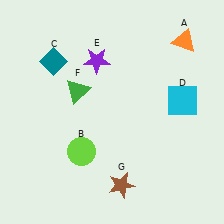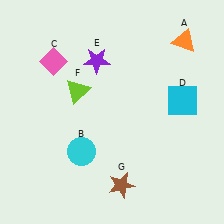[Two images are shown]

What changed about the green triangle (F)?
In Image 1, F is green. In Image 2, it changed to lime.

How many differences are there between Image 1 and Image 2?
There are 3 differences between the two images.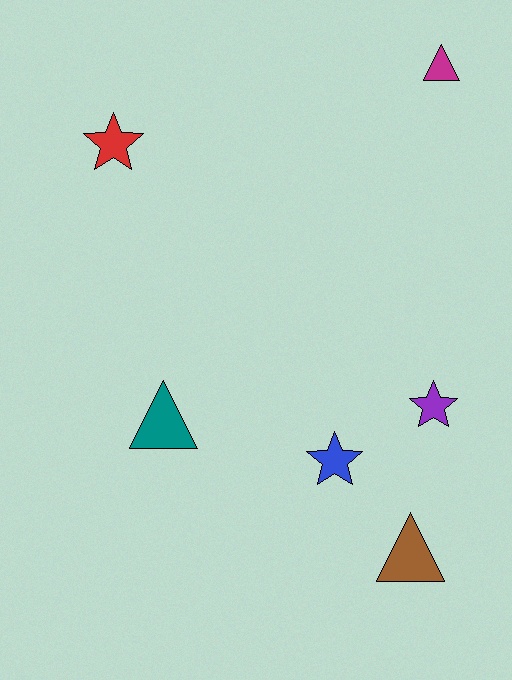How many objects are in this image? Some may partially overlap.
There are 6 objects.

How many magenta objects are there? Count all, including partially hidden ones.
There is 1 magenta object.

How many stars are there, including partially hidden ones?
There are 3 stars.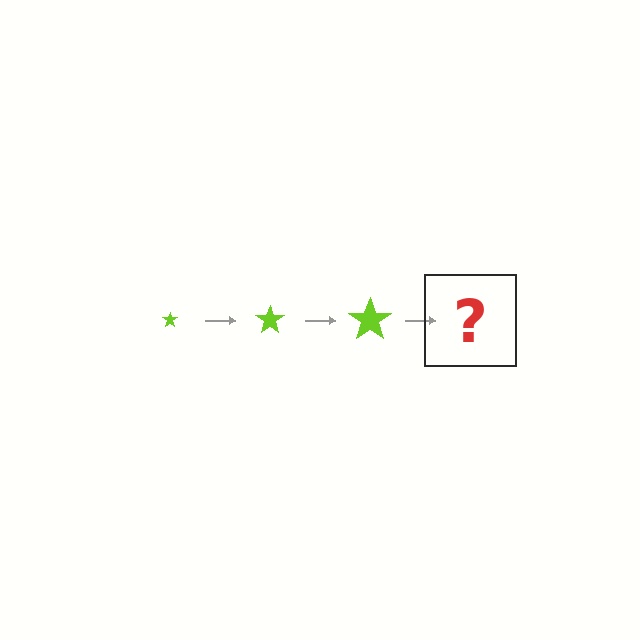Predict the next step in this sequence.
The next step is a lime star, larger than the previous one.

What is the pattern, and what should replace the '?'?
The pattern is that the star gets progressively larger each step. The '?' should be a lime star, larger than the previous one.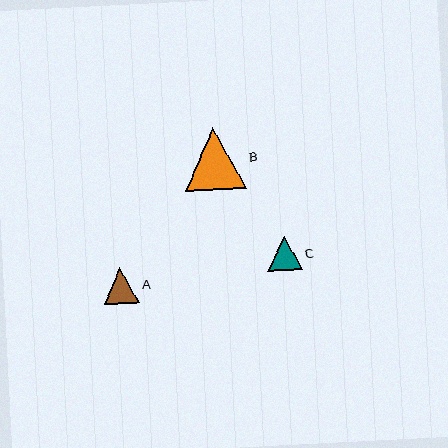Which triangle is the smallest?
Triangle C is the smallest with a size of approximately 34 pixels.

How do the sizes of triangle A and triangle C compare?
Triangle A and triangle C are approximately the same size.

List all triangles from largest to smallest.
From largest to smallest: B, A, C.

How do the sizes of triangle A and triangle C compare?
Triangle A and triangle C are approximately the same size.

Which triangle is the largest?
Triangle B is the largest with a size of approximately 62 pixels.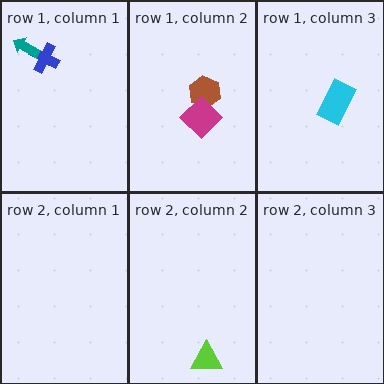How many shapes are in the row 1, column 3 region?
1.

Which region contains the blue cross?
The row 1, column 1 region.